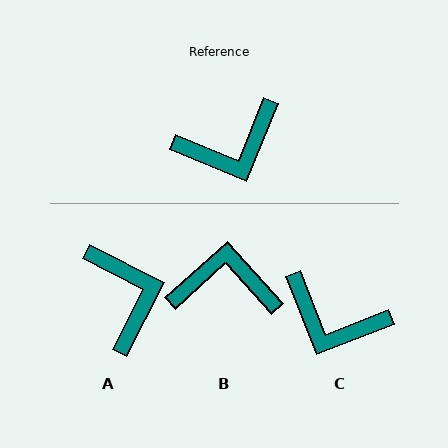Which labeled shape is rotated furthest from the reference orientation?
B, about 154 degrees away.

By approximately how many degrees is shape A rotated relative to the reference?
Approximately 85 degrees counter-clockwise.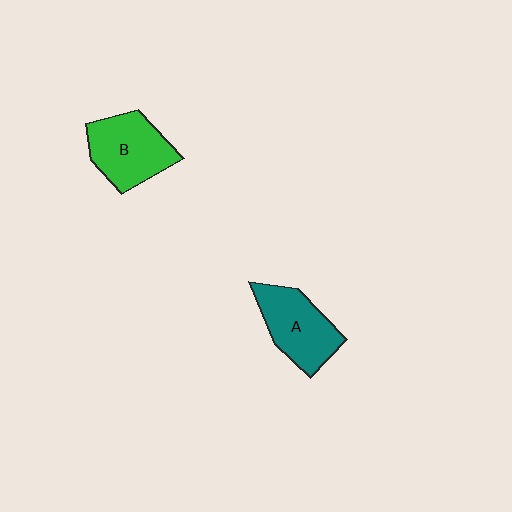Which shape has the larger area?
Shape B (green).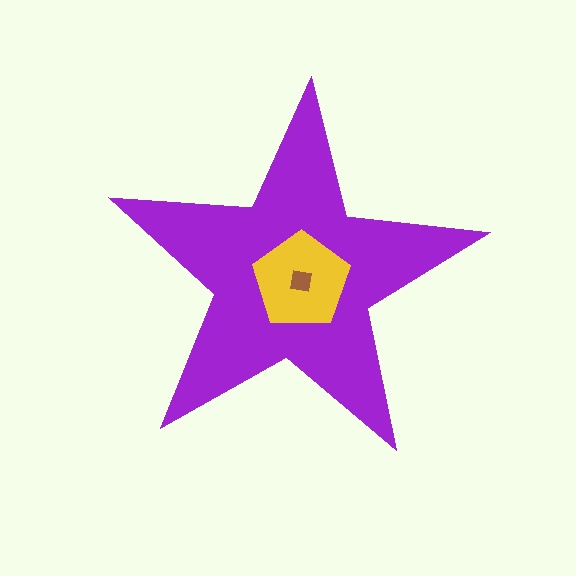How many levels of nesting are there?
3.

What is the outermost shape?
The purple star.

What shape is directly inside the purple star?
The yellow pentagon.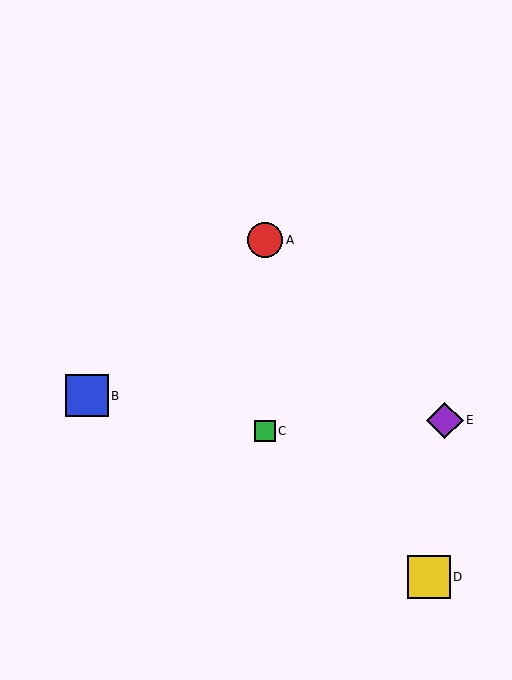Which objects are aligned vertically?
Objects A, C are aligned vertically.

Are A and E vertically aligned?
No, A is at x≈265 and E is at x≈445.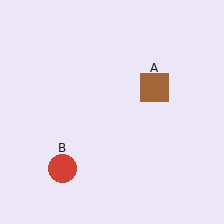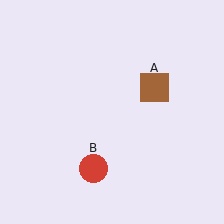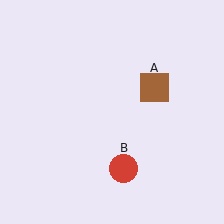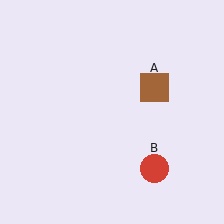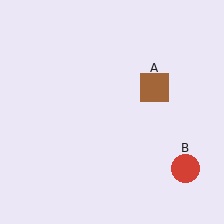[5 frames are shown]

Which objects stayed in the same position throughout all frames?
Brown square (object A) remained stationary.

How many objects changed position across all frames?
1 object changed position: red circle (object B).